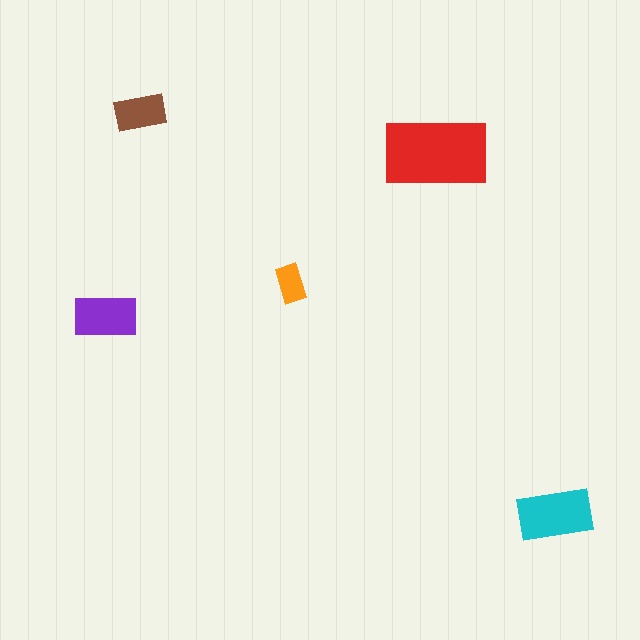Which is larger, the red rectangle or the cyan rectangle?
The red one.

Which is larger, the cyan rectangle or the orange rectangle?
The cyan one.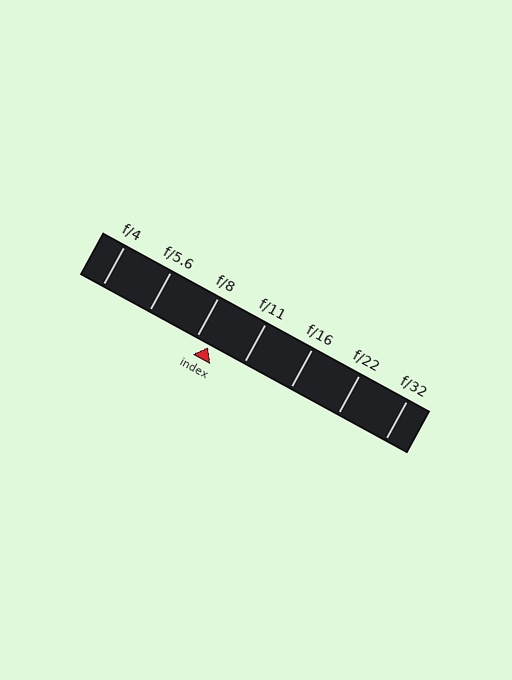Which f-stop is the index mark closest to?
The index mark is closest to f/8.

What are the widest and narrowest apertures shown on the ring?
The widest aperture shown is f/4 and the narrowest is f/32.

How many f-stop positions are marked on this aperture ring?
There are 7 f-stop positions marked.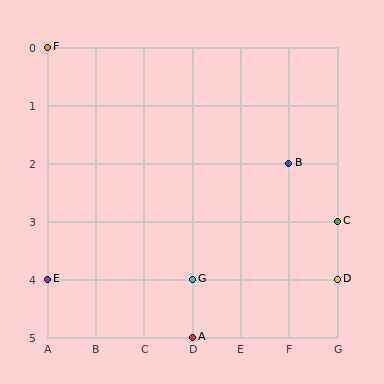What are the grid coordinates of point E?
Point E is at grid coordinates (A, 4).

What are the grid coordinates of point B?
Point B is at grid coordinates (F, 2).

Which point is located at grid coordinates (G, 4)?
Point D is at (G, 4).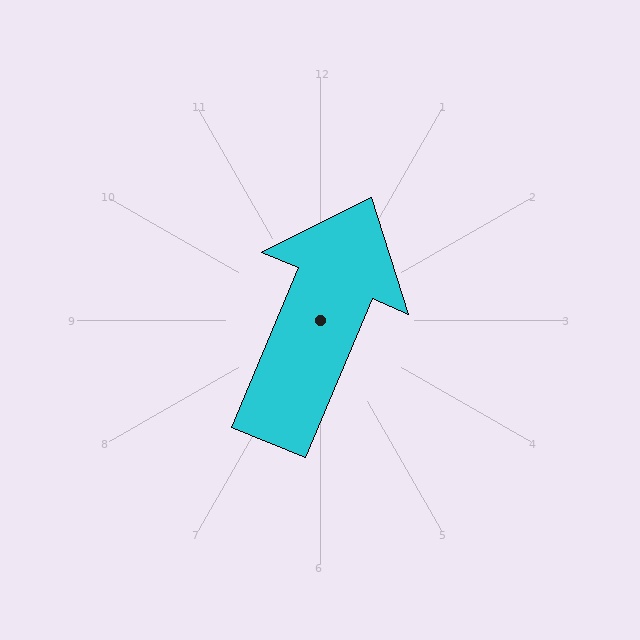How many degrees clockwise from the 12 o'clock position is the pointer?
Approximately 23 degrees.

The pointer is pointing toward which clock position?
Roughly 1 o'clock.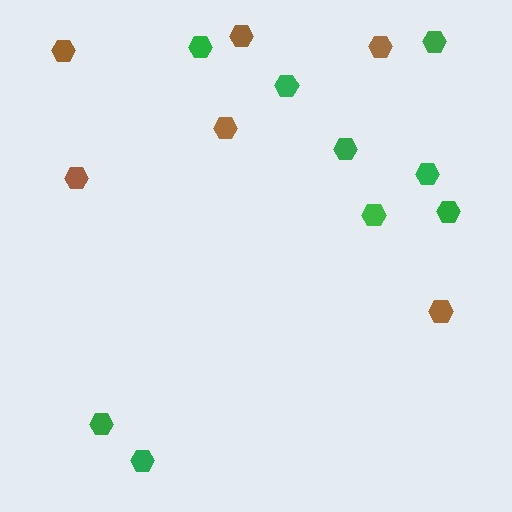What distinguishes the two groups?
There are 2 groups: one group of green hexagons (9) and one group of brown hexagons (6).